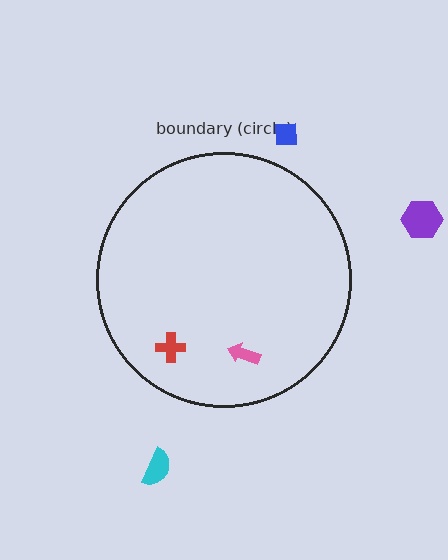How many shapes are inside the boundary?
2 inside, 3 outside.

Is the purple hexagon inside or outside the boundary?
Outside.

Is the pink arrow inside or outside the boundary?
Inside.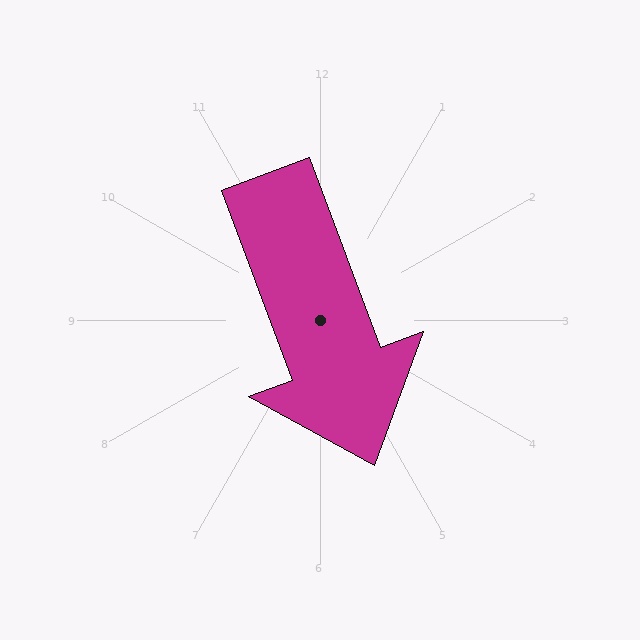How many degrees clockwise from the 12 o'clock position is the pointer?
Approximately 160 degrees.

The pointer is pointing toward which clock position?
Roughly 5 o'clock.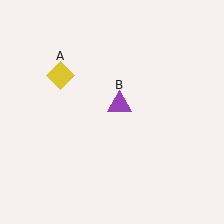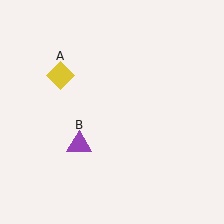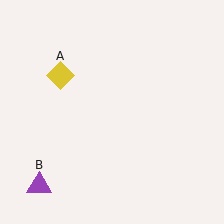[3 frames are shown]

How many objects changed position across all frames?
1 object changed position: purple triangle (object B).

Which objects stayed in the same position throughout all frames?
Yellow diamond (object A) remained stationary.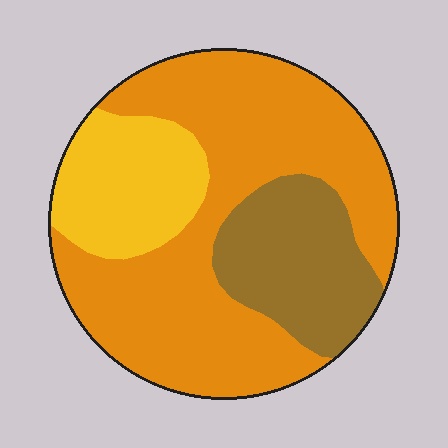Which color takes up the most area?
Orange, at roughly 60%.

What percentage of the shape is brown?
Brown takes up about one fifth (1/5) of the shape.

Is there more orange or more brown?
Orange.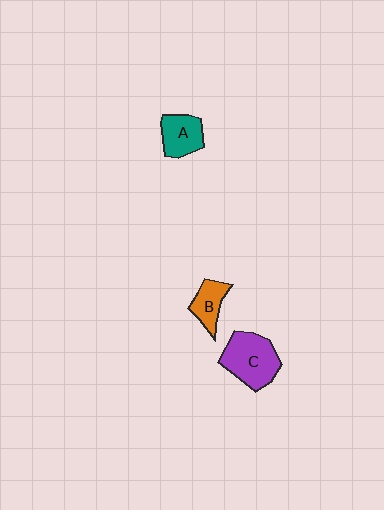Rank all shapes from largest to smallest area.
From largest to smallest: C (purple), A (teal), B (orange).